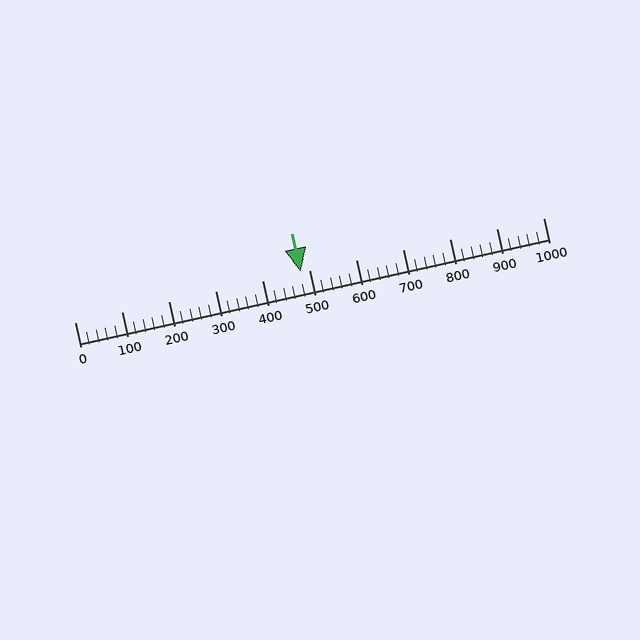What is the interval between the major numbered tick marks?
The major tick marks are spaced 100 units apart.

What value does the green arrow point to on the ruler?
The green arrow points to approximately 482.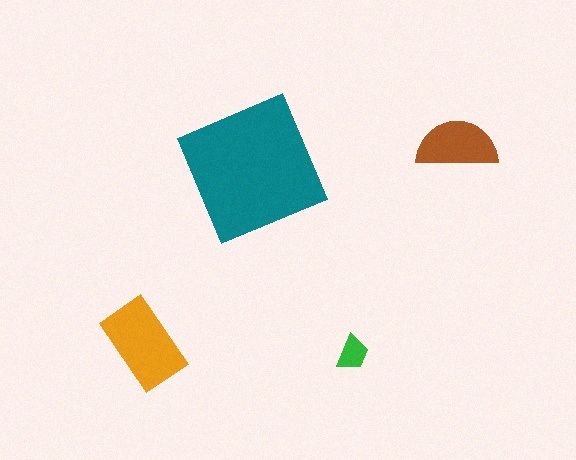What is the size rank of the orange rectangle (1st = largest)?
2nd.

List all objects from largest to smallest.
The teal square, the orange rectangle, the brown semicircle, the green trapezoid.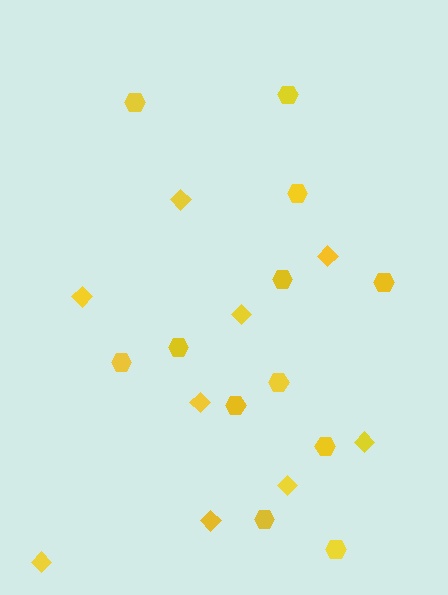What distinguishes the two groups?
There are 2 groups: one group of diamonds (9) and one group of hexagons (12).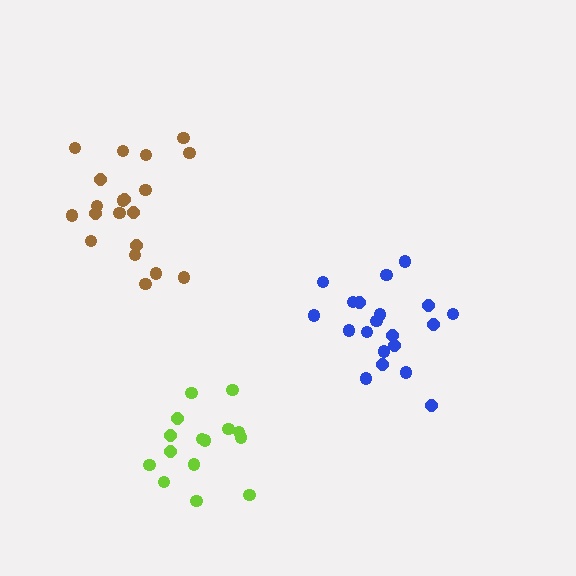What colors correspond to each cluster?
The clusters are colored: brown, lime, blue.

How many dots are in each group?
Group 1: 20 dots, Group 2: 15 dots, Group 3: 20 dots (55 total).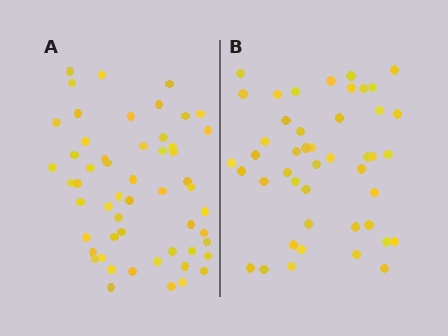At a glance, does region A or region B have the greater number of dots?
Region A (the left region) has more dots.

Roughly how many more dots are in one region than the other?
Region A has roughly 8 or so more dots than region B.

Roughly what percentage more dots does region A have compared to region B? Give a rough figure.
About 20% more.